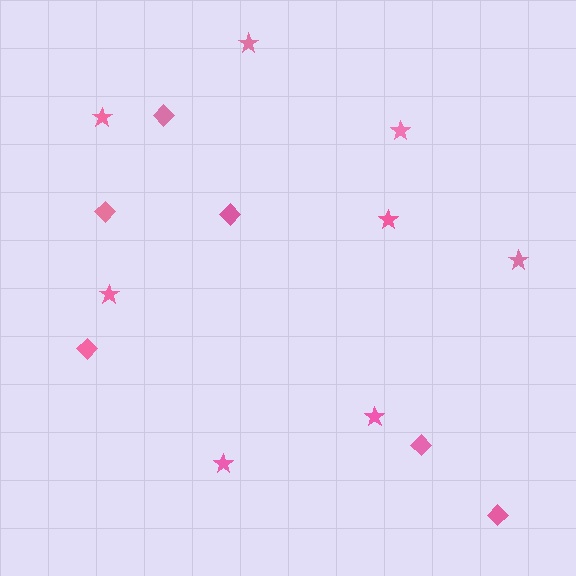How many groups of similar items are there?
There are 2 groups: one group of diamonds (6) and one group of stars (8).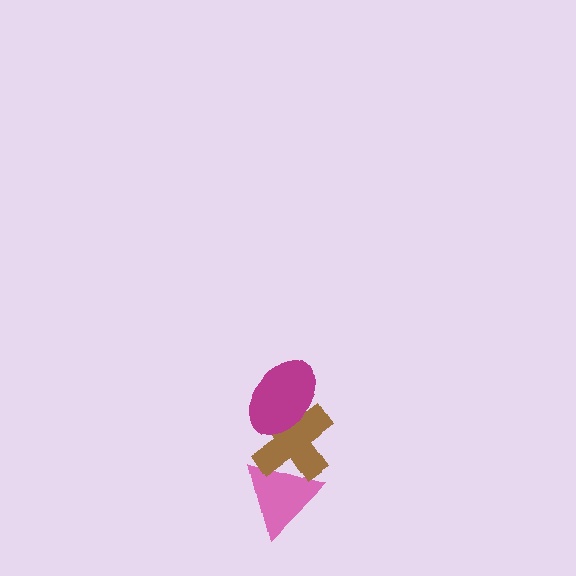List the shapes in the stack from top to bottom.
From top to bottom: the magenta ellipse, the brown cross, the pink triangle.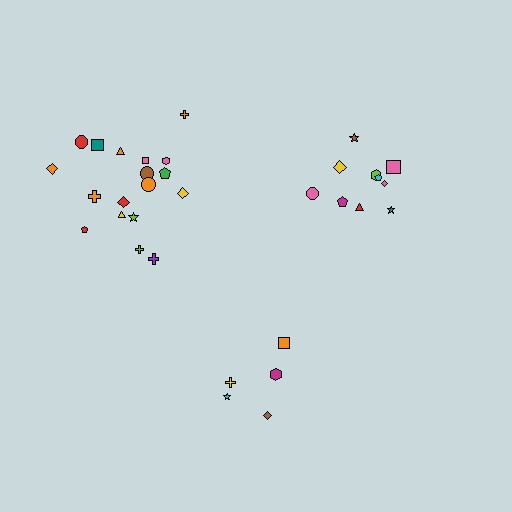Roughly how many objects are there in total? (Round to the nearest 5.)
Roughly 35 objects in total.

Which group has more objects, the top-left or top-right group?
The top-left group.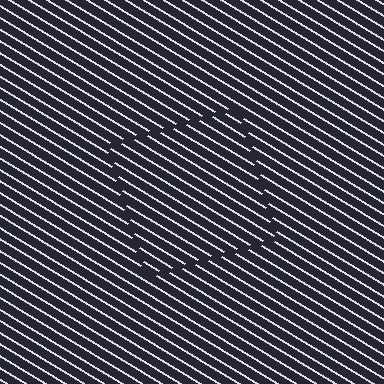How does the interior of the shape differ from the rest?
The interior of the shape contains the same grating, shifted by half a period — the contour is defined by the phase discontinuity where line-ends from the inner and outer gratings abut.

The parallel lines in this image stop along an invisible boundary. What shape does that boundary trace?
An illusory square. The interior of the shape contains the same grating, shifted by half a period — the contour is defined by the phase discontinuity where line-ends from the inner and outer gratings abut.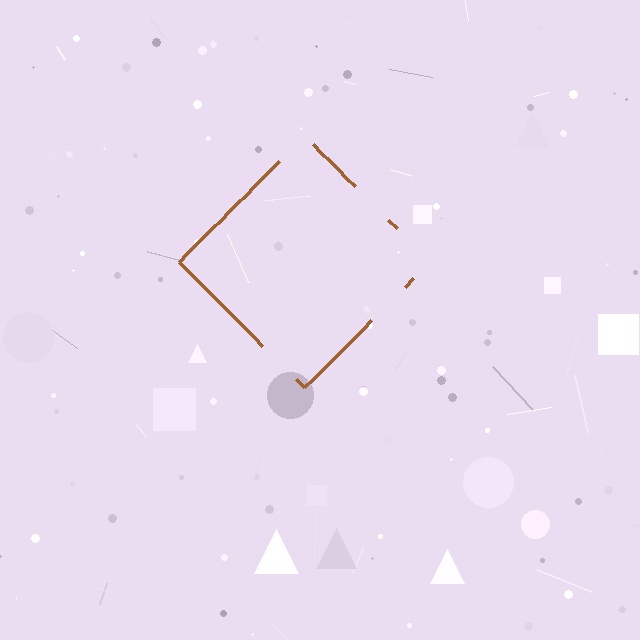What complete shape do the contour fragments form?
The contour fragments form a diamond.